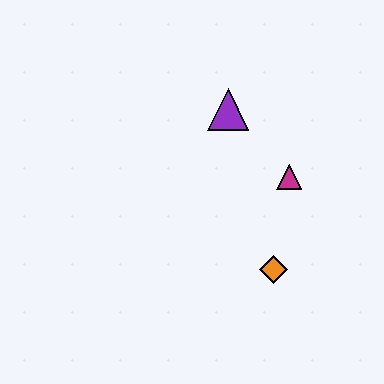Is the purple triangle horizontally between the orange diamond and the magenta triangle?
No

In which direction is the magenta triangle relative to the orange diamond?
The magenta triangle is above the orange diamond.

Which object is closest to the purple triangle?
The magenta triangle is closest to the purple triangle.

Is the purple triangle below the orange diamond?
No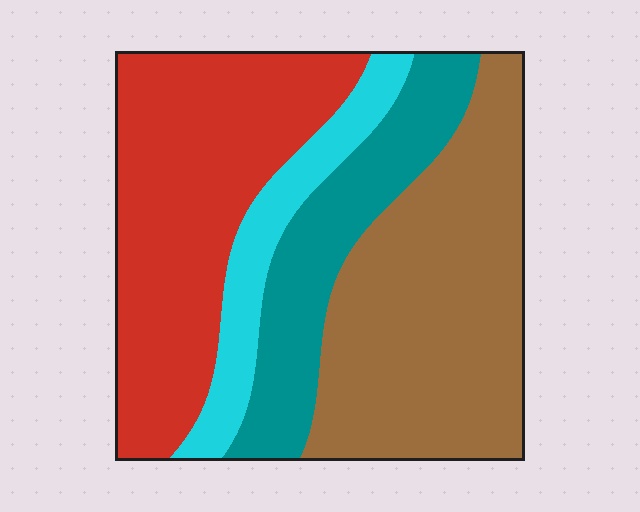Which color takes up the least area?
Cyan, at roughly 10%.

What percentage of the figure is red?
Red takes up between a third and a half of the figure.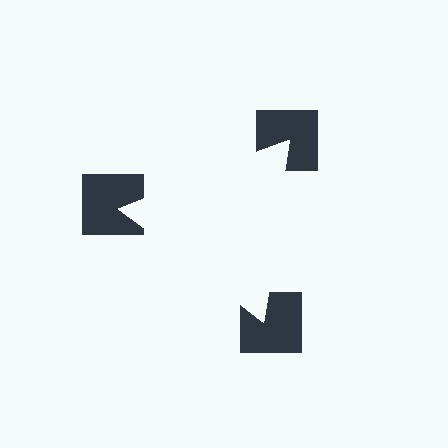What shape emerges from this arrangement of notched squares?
An illusory triangle — its edges are inferred from the aligned wedge cuts in the notched squares, not physically drawn.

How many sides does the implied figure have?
3 sides.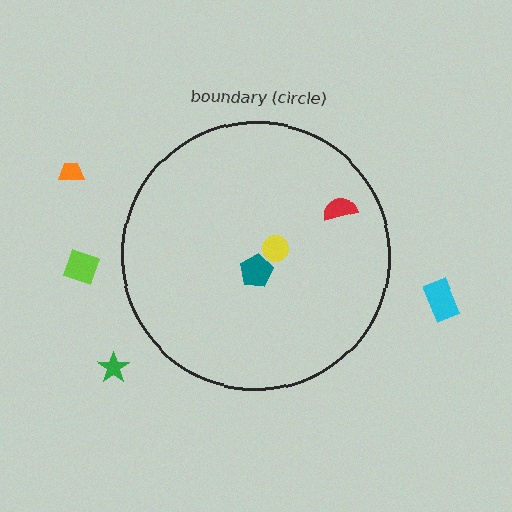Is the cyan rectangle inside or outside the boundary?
Outside.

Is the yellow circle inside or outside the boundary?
Inside.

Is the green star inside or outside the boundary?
Outside.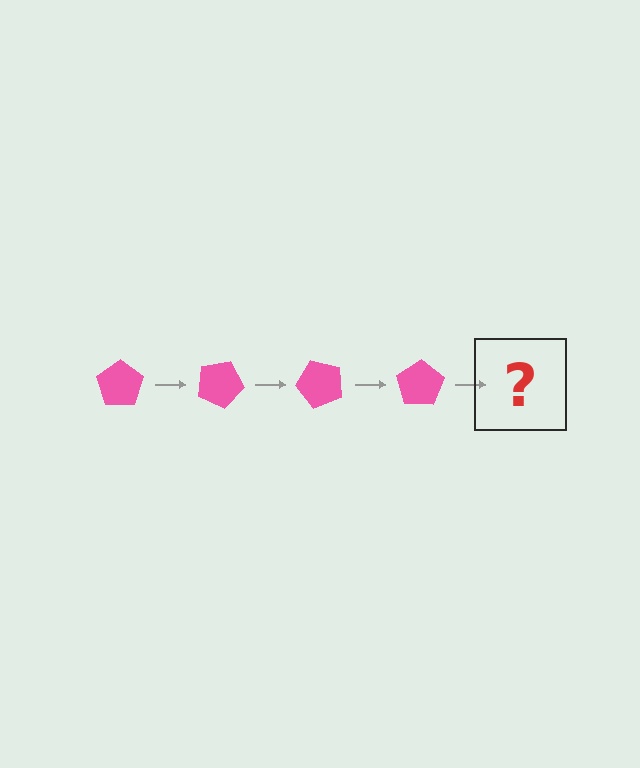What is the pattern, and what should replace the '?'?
The pattern is that the pentagon rotates 25 degrees each step. The '?' should be a pink pentagon rotated 100 degrees.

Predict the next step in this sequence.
The next step is a pink pentagon rotated 100 degrees.